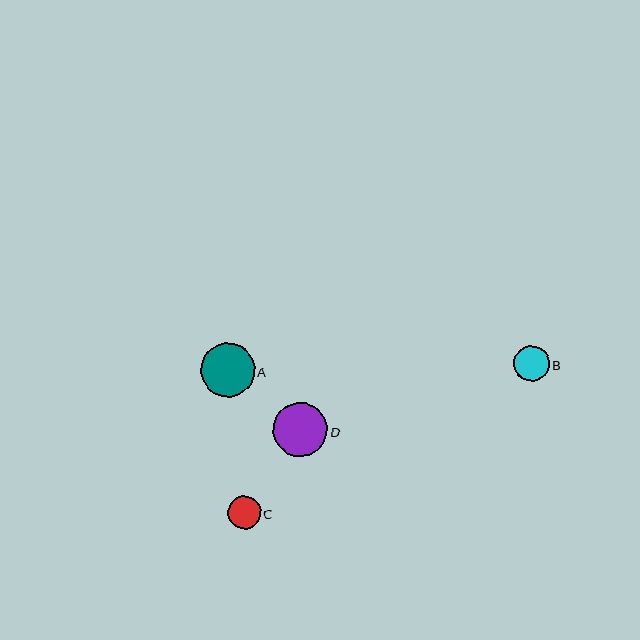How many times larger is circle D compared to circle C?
Circle D is approximately 1.7 times the size of circle C.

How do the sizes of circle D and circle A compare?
Circle D and circle A are approximately the same size.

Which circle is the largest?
Circle D is the largest with a size of approximately 54 pixels.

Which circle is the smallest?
Circle C is the smallest with a size of approximately 33 pixels.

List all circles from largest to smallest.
From largest to smallest: D, A, B, C.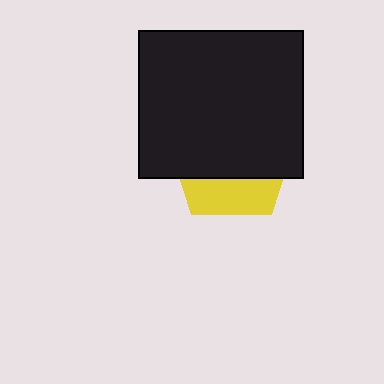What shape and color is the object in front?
The object in front is a black rectangle.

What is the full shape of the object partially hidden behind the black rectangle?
The partially hidden object is a yellow pentagon.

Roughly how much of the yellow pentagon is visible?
A small part of it is visible (roughly 30%).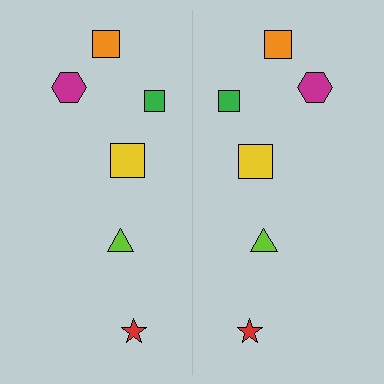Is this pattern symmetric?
Yes, this pattern has bilateral (reflection) symmetry.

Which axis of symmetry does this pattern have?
The pattern has a vertical axis of symmetry running through the center of the image.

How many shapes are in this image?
There are 12 shapes in this image.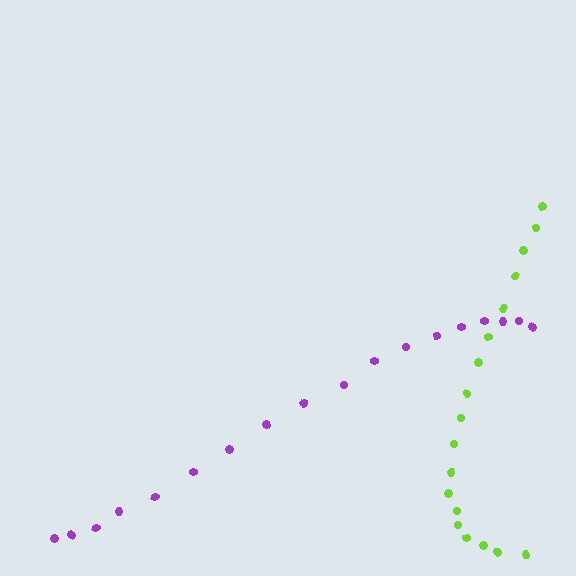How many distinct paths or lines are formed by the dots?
There are 2 distinct paths.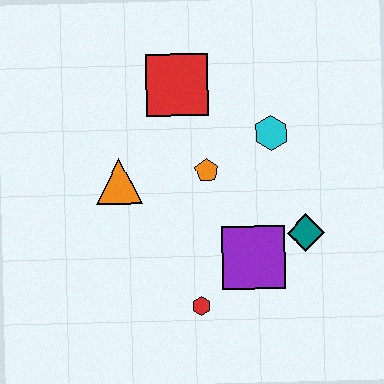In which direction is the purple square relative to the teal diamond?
The purple square is to the left of the teal diamond.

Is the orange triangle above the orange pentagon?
No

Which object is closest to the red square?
The orange pentagon is closest to the red square.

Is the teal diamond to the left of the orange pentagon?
No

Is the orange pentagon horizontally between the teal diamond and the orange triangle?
Yes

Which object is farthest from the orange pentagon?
The red hexagon is farthest from the orange pentagon.